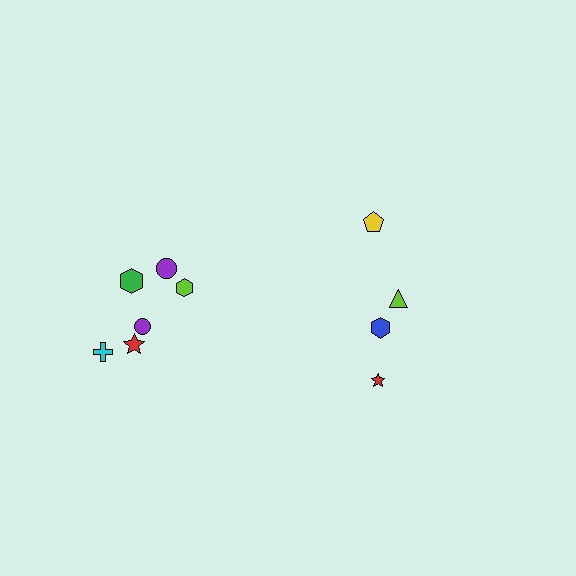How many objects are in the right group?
There are 4 objects.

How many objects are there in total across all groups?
There are 10 objects.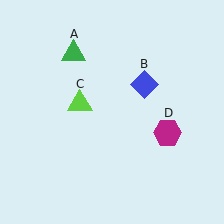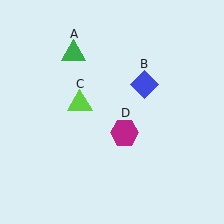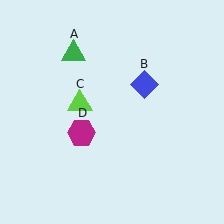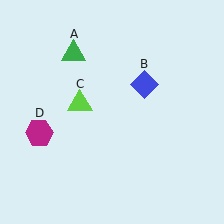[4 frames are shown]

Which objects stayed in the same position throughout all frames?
Green triangle (object A) and blue diamond (object B) and lime triangle (object C) remained stationary.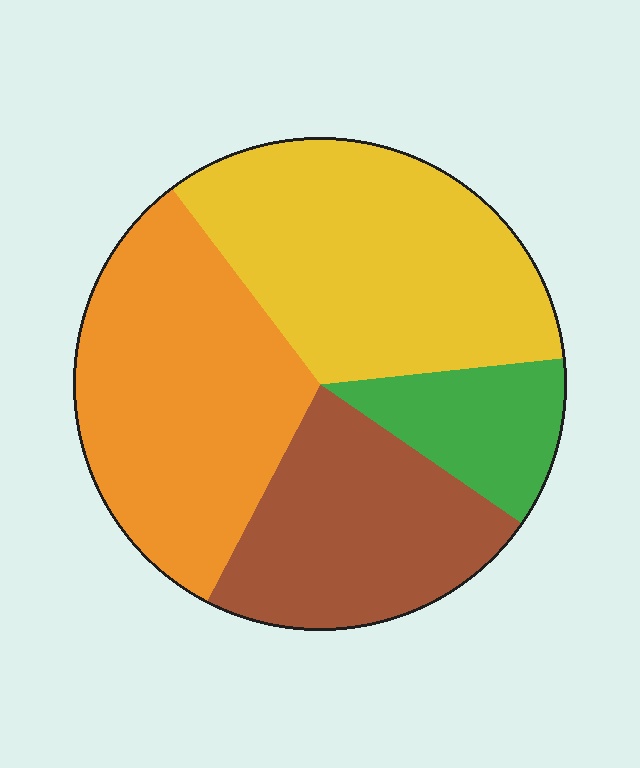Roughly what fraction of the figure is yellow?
Yellow takes up between a third and a half of the figure.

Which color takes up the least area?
Green, at roughly 10%.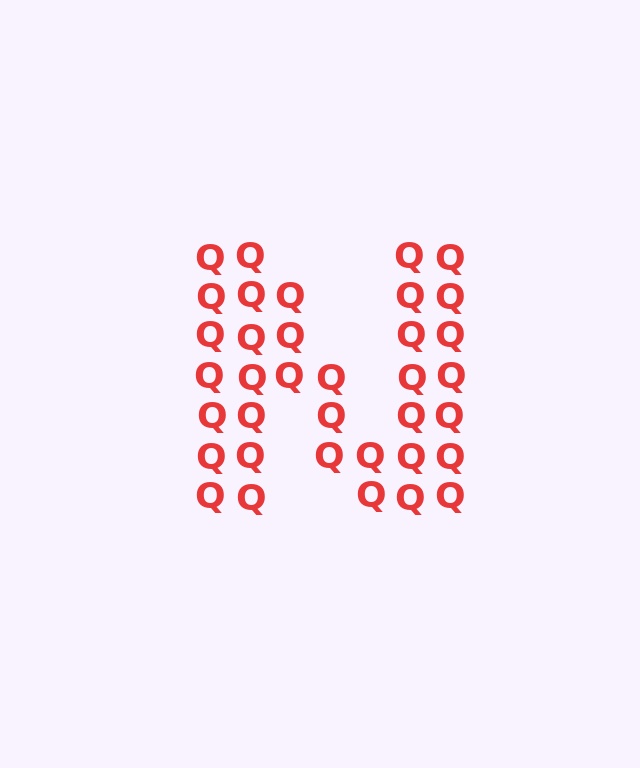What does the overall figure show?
The overall figure shows the letter N.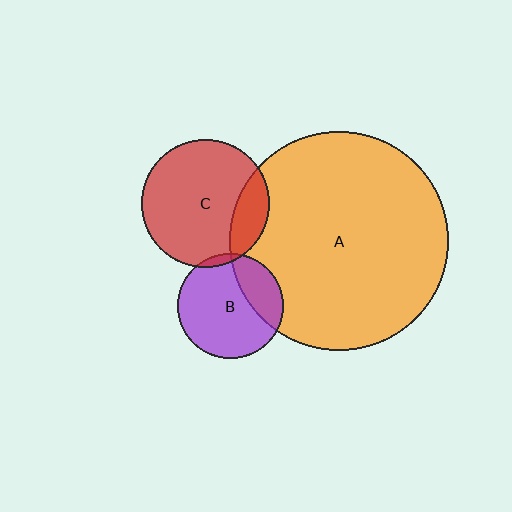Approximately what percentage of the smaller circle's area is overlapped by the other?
Approximately 25%.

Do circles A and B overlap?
Yes.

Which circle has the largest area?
Circle A (orange).